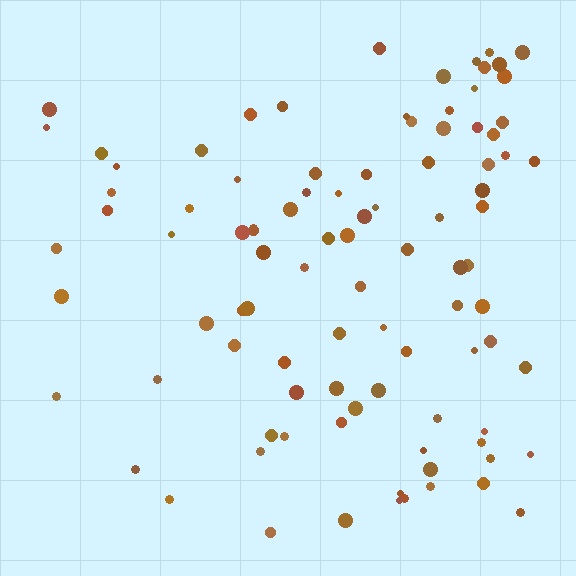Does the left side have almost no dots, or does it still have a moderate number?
Still a moderate number, just noticeably fewer than the right.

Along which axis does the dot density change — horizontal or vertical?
Horizontal.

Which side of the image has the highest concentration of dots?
The right.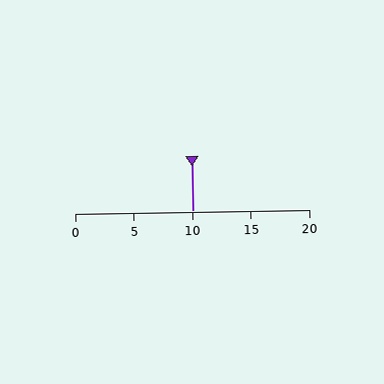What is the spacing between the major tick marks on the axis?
The major ticks are spaced 5 apart.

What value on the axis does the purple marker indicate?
The marker indicates approximately 10.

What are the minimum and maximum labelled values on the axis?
The axis runs from 0 to 20.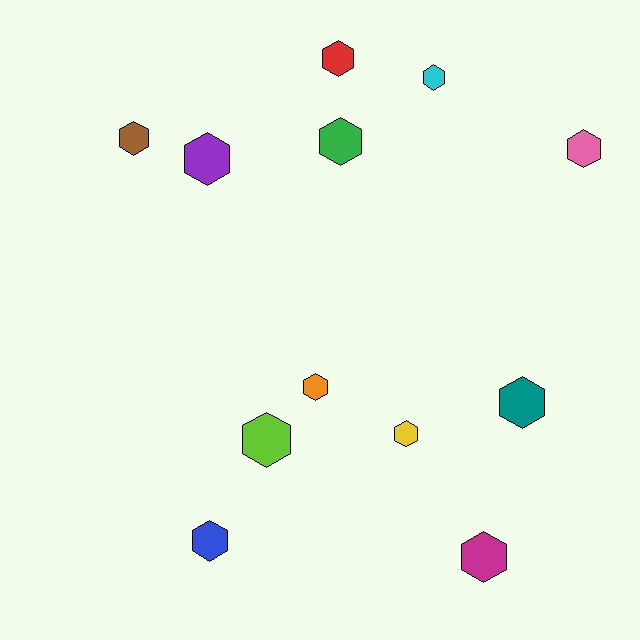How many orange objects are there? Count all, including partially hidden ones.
There is 1 orange object.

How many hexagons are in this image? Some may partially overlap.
There are 12 hexagons.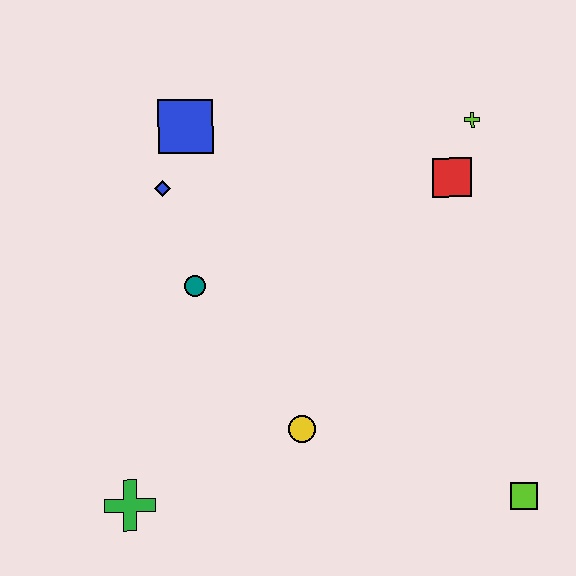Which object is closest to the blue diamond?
The blue square is closest to the blue diamond.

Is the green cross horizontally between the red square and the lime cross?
No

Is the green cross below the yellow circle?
Yes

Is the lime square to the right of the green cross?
Yes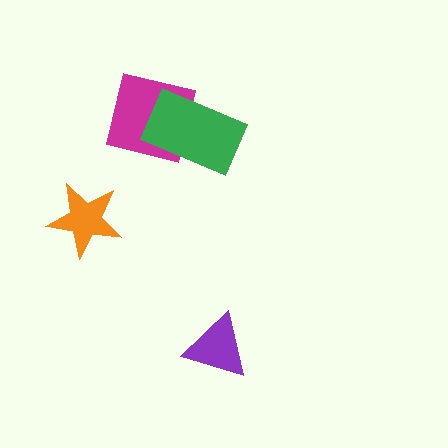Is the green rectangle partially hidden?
No, no other shape covers it.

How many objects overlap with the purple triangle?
0 objects overlap with the purple triangle.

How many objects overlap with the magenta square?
1 object overlaps with the magenta square.